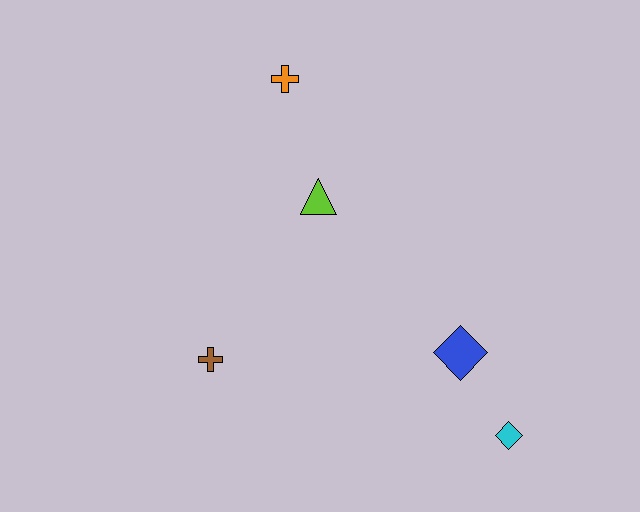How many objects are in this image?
There are 5 objects.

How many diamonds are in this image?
There are 2 diamonds.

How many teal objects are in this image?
There are no teal objects.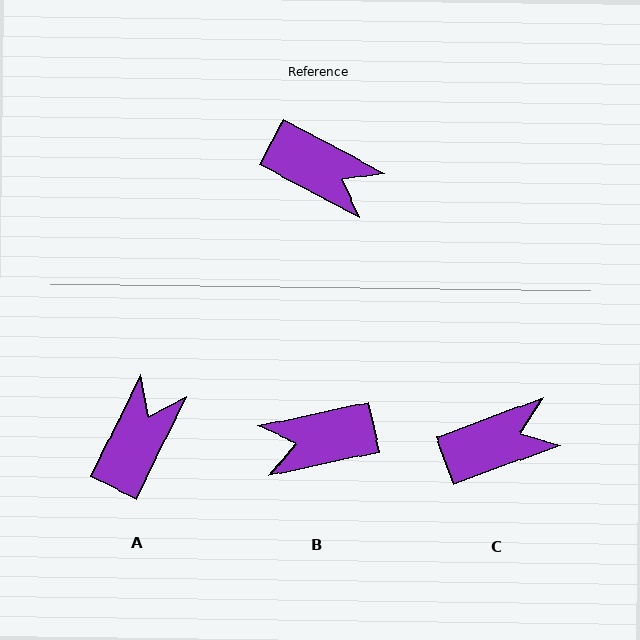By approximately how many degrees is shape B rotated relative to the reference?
Approximately 140 degrees clockwise.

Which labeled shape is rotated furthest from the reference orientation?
B, about 140 degrees away.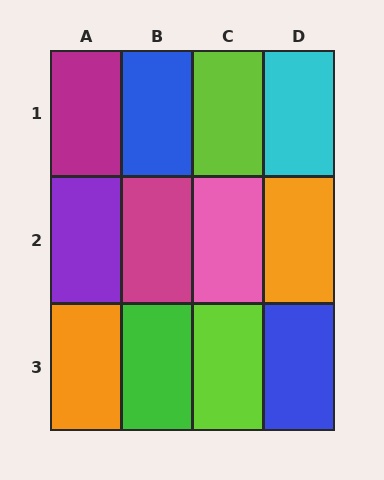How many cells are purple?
1 cell is purple.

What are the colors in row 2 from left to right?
Purple, magenta, pink, orange.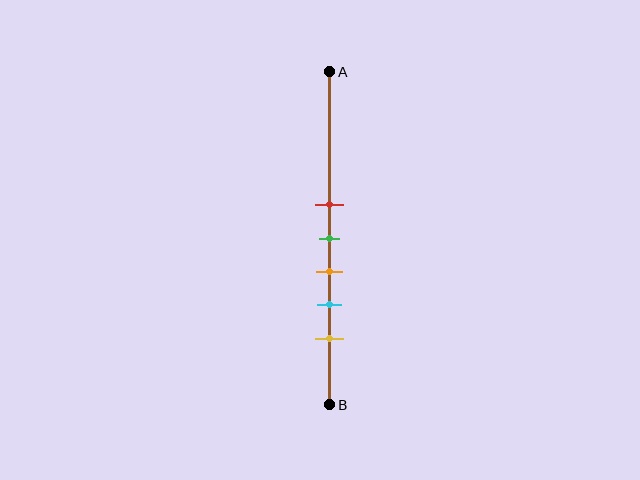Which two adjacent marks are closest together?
The red and green marks are the closest adjacent pair.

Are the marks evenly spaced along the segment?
Yes, the marks are approximately evenly spaced.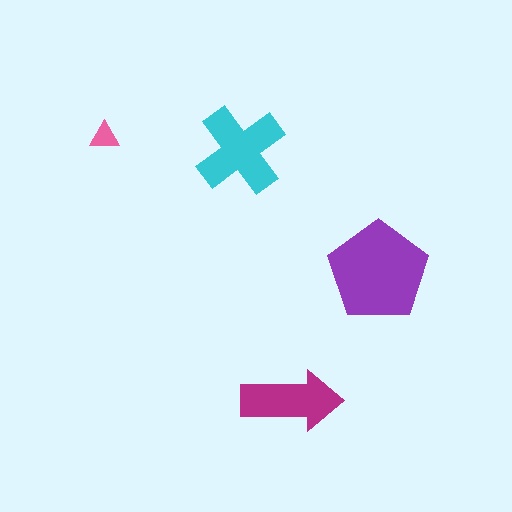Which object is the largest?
The purple pentagon.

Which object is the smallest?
The pink triangle.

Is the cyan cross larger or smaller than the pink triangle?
Larger.